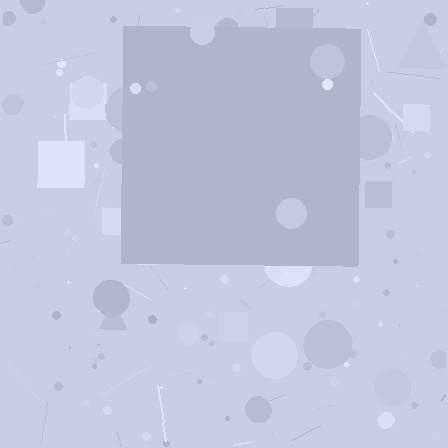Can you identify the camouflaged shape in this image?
The camouflaged shape is a square.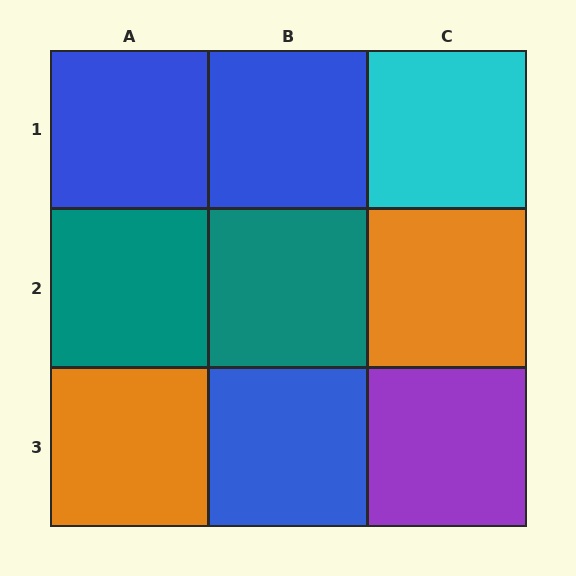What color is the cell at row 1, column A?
Blue.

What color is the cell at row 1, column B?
Blue.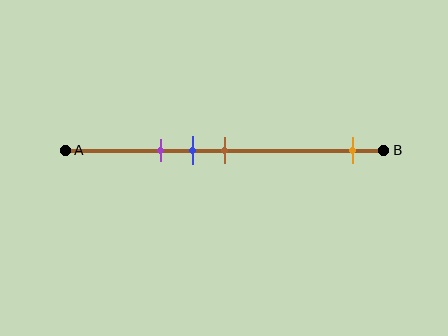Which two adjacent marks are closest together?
The blue and brown marks are the closest adjacent pair.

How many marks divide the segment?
There are 4 marks dividing the segment.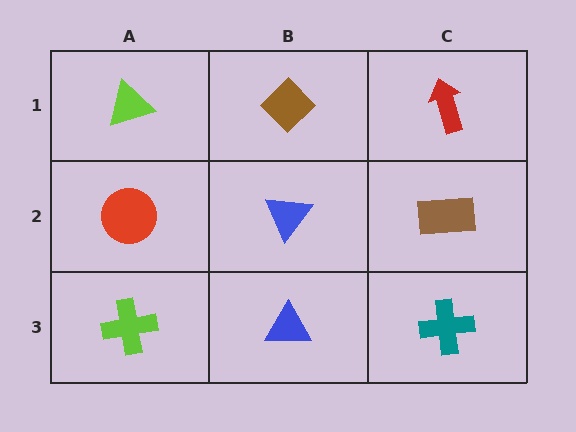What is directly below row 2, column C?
A teal cross.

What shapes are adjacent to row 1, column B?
A blue triangle (row 2, column B), a lime triangle (row 1, column A), a red arrow (row 1, column C).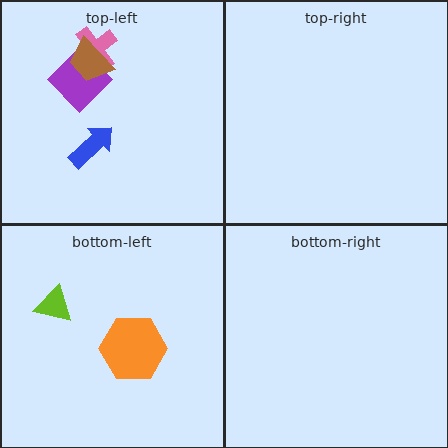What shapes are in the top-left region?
The pink cross, the blue arrow, the purple diamond, the brown trapezoid.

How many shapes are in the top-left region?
4.